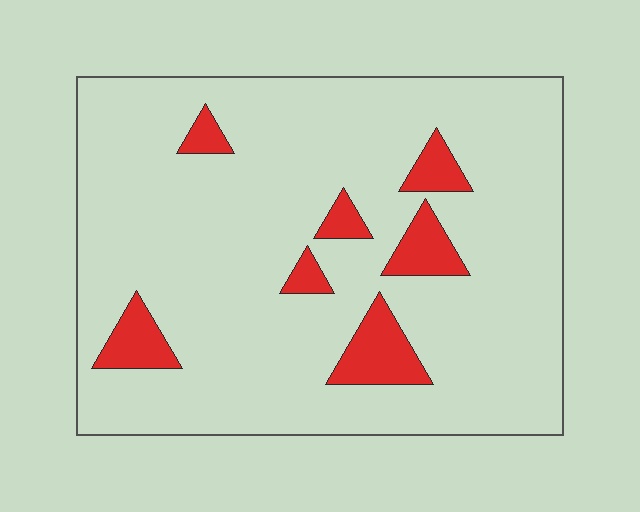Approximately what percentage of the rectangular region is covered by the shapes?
Approximately 10%.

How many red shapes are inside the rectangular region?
7.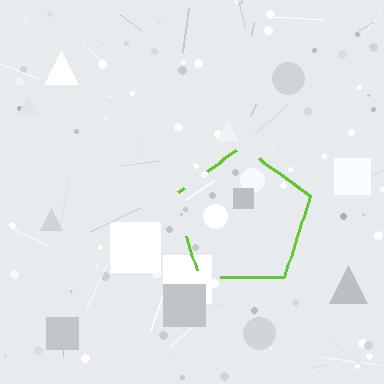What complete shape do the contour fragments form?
The contour fragments form a pentagon.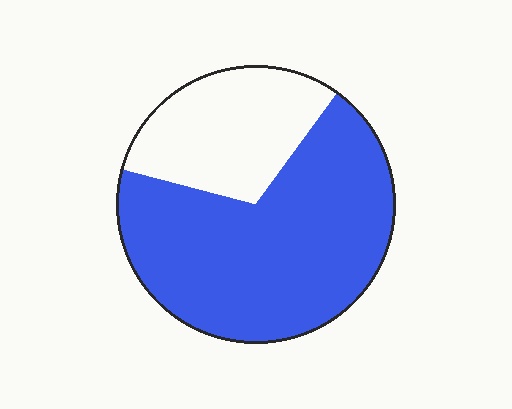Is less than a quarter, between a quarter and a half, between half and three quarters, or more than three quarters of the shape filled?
Between half and three quarters.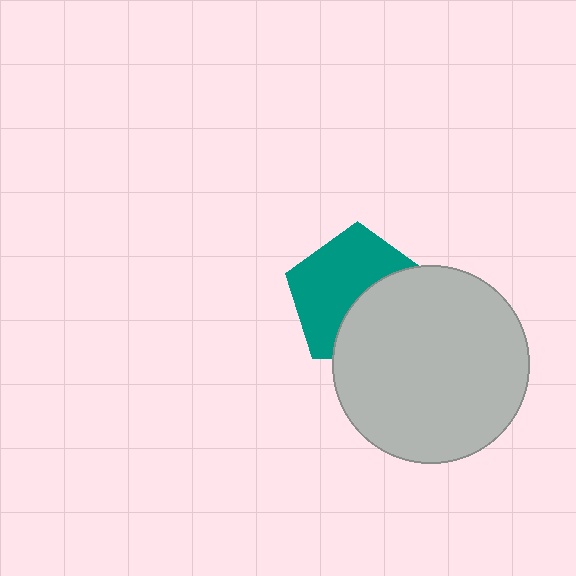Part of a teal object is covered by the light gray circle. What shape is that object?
It is a pentagon.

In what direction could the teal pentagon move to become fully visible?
The teal pentagon could move toward the upper-left. That would shift it out from behind the light gray circle entirely.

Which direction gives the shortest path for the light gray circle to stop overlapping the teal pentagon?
Moving toward the lower-right gives the shortest separation.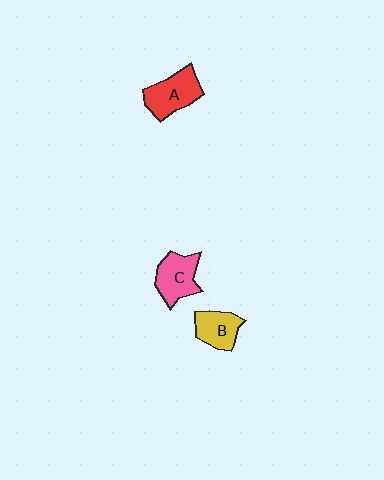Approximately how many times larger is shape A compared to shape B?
Approximately 1.3 times.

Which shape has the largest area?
Shape A (red).